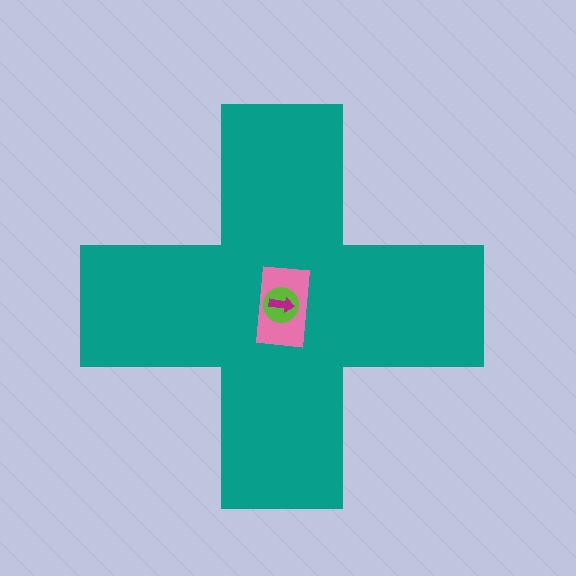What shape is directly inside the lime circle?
The magenta arrow.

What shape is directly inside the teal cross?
The pink rectangle.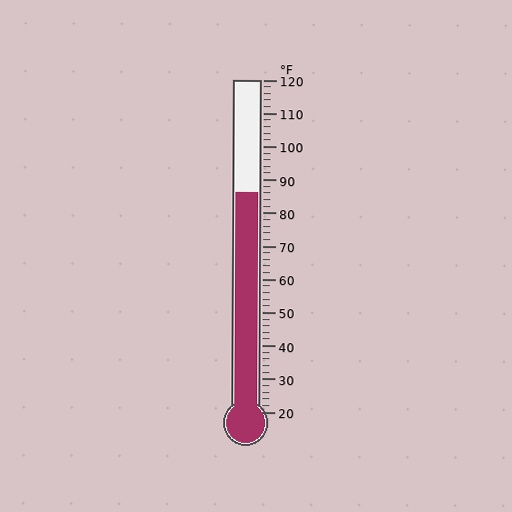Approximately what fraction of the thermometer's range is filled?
The thermometer is filled to approximately 65% of its range.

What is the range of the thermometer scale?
The thermometer scale ranges from 20°F to 120°F.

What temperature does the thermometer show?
The thermometer shows approximately 86°F.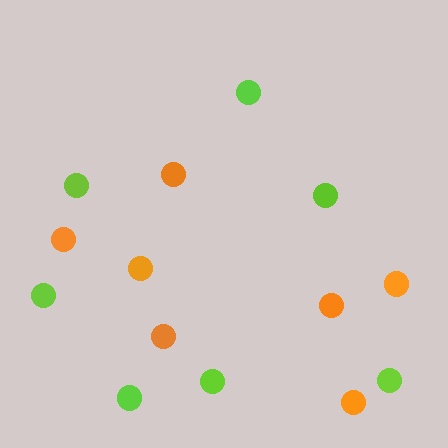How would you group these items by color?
There are 2 groups: one group of orange circles (7) and one group of lime circles (7).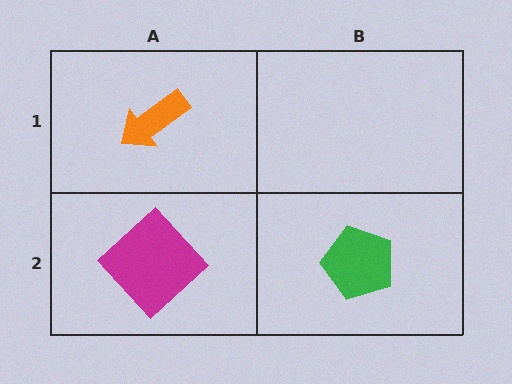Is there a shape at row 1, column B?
No, that cell is empty.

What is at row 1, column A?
An orange arrow.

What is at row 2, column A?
A magenta diamond.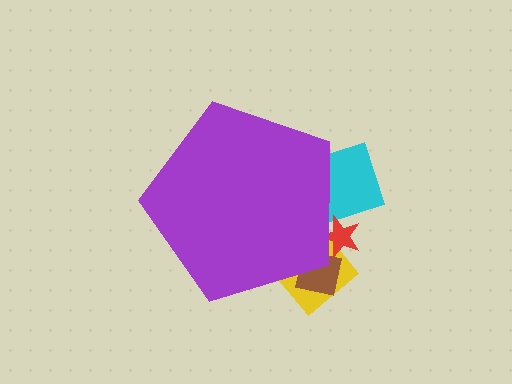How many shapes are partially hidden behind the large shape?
4 shapes are partially hidden.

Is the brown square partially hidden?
Yes, the brown square is partially hidden behind the purple pentagon.